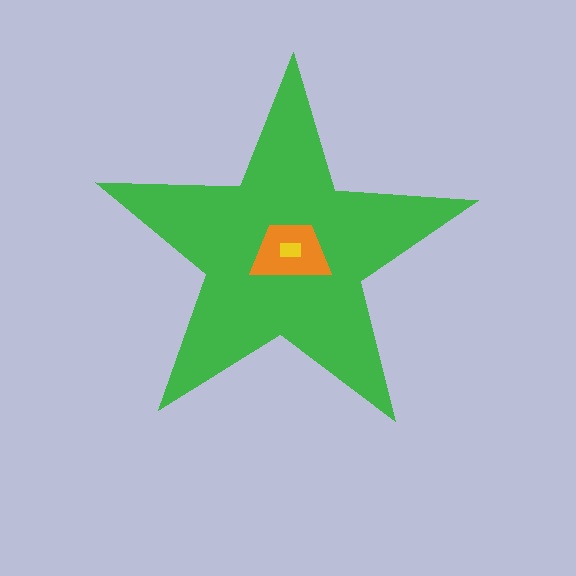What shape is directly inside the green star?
The orange trapezoid.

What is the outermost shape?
The green star.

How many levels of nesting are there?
3.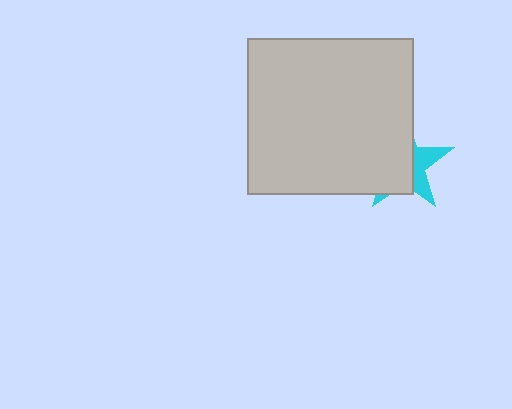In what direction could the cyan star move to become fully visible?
The cyan star could move right. That would shift it out from behind the light gray rectangle entirely.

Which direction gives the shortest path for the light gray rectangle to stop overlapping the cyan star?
Moving left gives the shortest separation.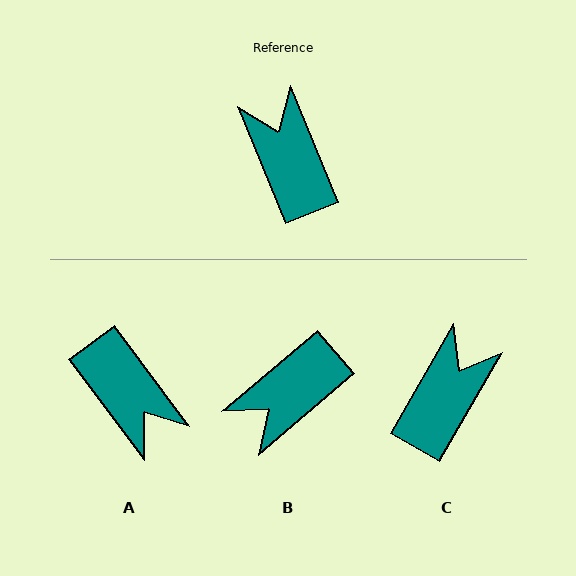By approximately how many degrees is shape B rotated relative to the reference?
Approximately 108 degrees counter-clockwise.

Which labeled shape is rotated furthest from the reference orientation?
A, about 165 degrees away.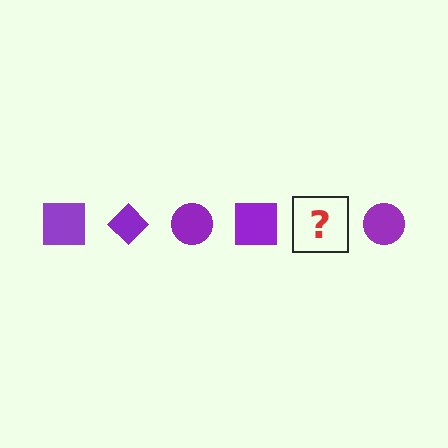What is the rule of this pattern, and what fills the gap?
The rule is that the pattern cycles through square, diamond, circle shapes in purple. The gap should be filled with a purple diamond.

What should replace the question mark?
The question mark should be replaced with a purple diamond.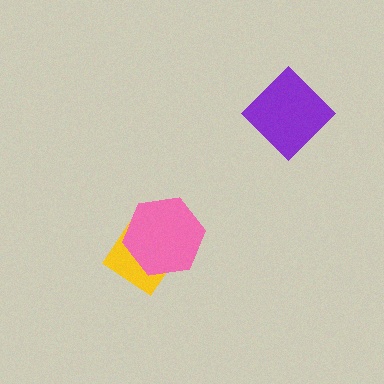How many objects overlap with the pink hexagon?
1 object overlaps with the pink hexagon.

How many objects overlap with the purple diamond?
0 objects overlap with the purple diamond.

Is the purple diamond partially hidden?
No, no other shape covers it.